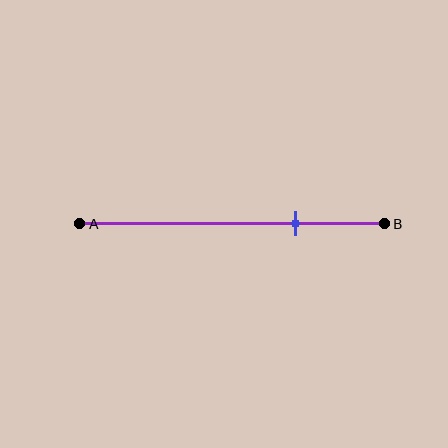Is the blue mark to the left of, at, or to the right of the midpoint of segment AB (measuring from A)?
The blue mark is to the right of the midpoint of segment AB.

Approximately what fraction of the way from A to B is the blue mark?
The blue mark is approximately 70% of the way from A to B.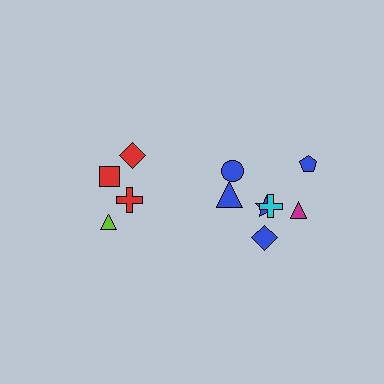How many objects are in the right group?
There are 7 objects.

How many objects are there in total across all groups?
There are 11 objects.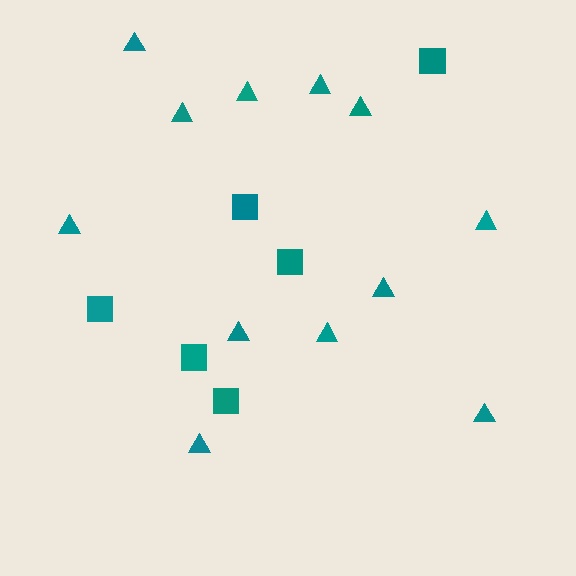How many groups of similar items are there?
There are 2 groups: one group of triangles (12) and one group of squares (6).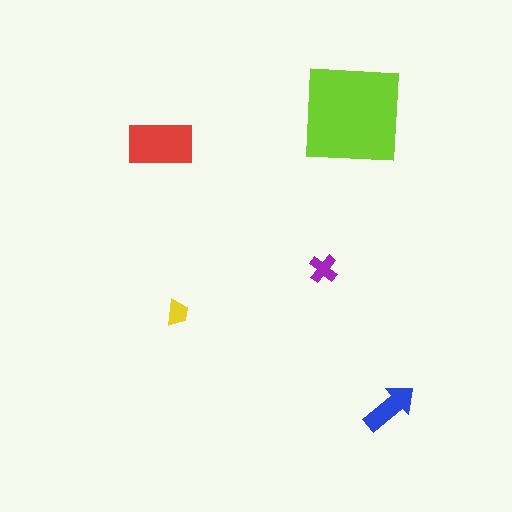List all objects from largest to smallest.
The lime square, the red rectangle, the blue arrow, the purple cross, the yellow trapezoid.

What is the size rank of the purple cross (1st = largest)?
4th.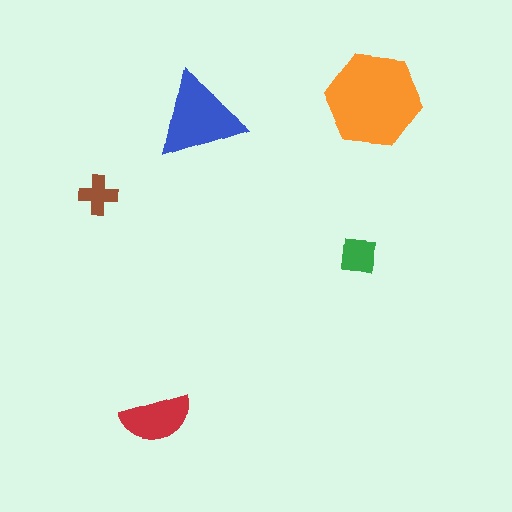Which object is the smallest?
The brown cross.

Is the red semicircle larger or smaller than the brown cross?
Larger.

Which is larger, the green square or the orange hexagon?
The orange hexagon.